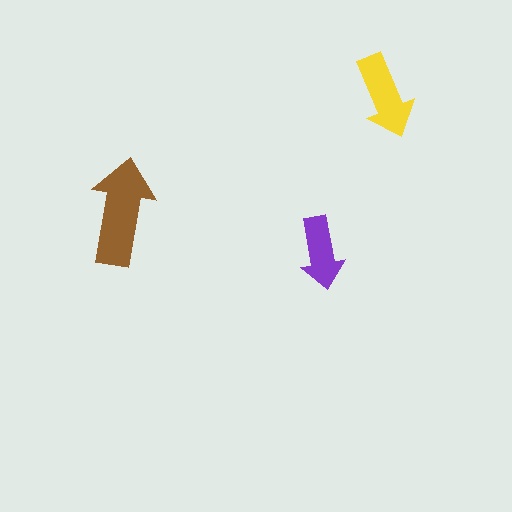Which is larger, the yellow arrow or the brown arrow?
The brown one.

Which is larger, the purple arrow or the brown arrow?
The brown one.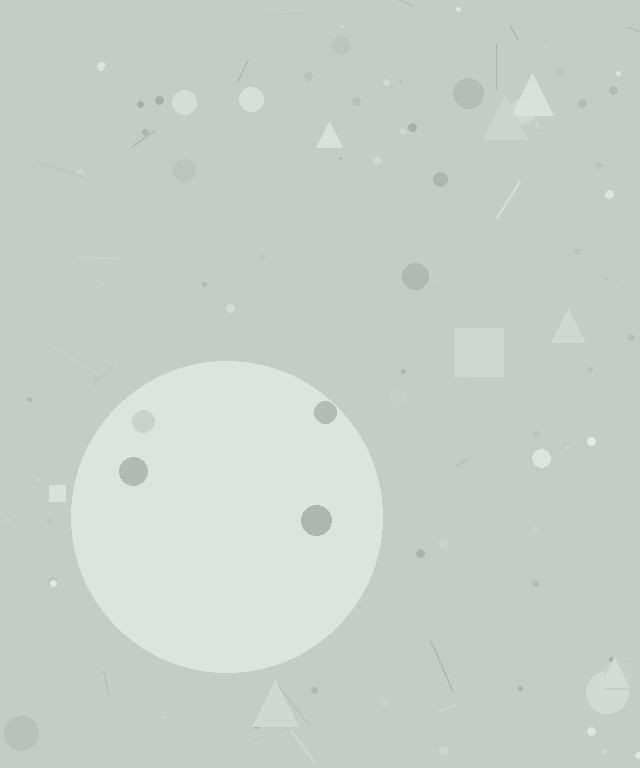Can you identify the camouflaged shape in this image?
The camouflaged shape is a circle.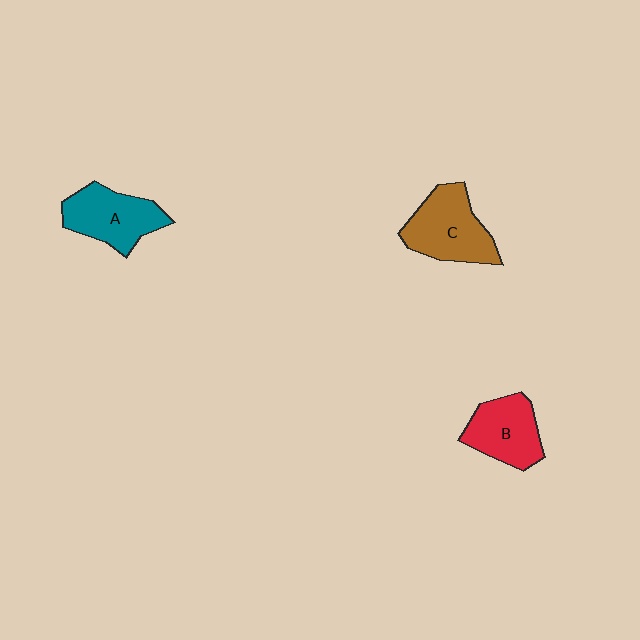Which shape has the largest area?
Shape C (brown).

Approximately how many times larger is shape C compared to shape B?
Approximately 1.2 times.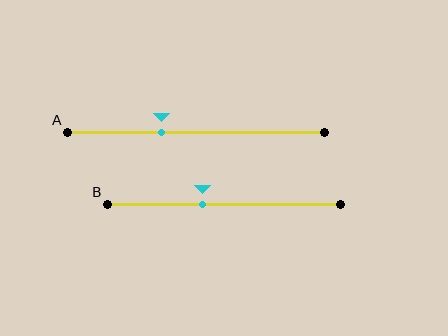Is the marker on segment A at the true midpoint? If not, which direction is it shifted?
No, the marker on segment A is shifted to the left by about 14% of the segment length.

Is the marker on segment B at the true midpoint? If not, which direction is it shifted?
No, the marker on segment B is shifted to the left by about 9% of the segment length.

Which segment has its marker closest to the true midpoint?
Segment B has its marker closest to the true midpoint.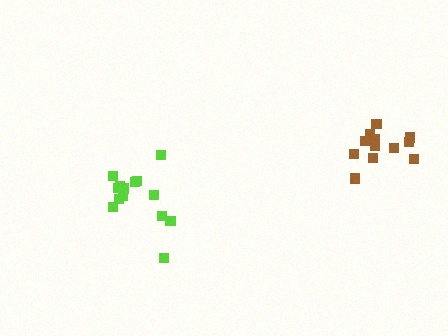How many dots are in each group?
Group 1: 14 dots, Group 2: 12 dots (26 total).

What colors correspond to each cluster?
The clusters are colored: lime, brown.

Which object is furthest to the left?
The lime cluster is leftmost.